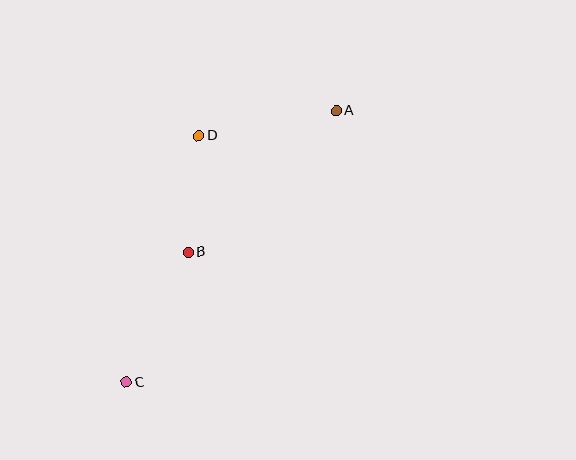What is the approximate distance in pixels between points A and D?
The distance between A and D is approximately 140 pixels.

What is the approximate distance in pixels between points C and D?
The distance between C and D is approximately 257 pixels.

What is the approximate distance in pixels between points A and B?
The distance between A and B is approximately 205 pixels.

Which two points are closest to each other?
Points B and D are closest to each other.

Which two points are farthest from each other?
Points A and C are farthest from each other.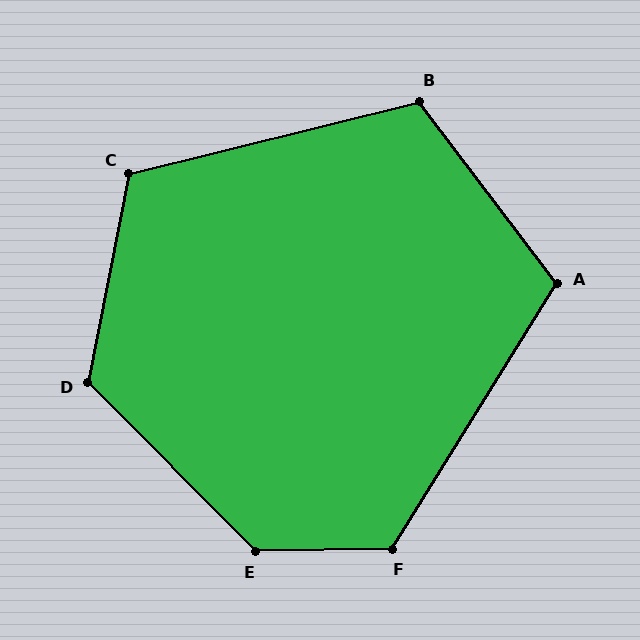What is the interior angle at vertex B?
Approximately 113 degrees (obtuse).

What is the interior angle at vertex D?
Approximately 124 degrees (obtuse).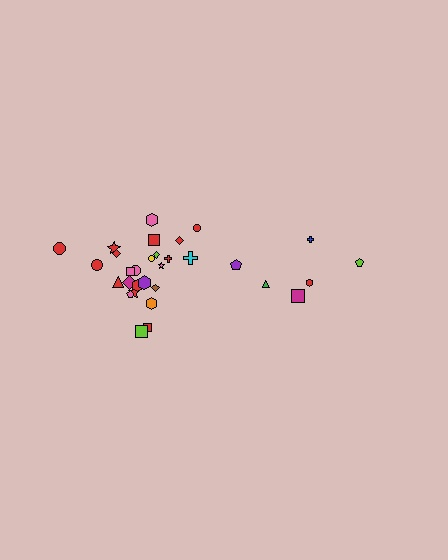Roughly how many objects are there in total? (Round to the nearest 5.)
Roughly 30 objects in total.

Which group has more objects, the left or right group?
The left group.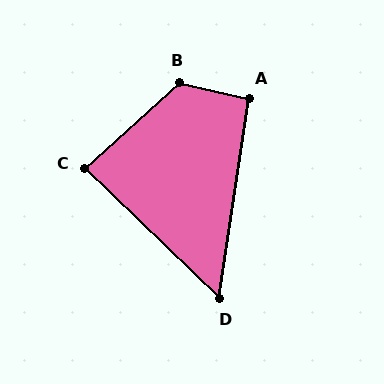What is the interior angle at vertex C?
Approximately 86 degrees (approximately right).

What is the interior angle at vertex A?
Approximately 94 degrees (approximately right).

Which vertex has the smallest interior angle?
D, at approximately 55 degrees.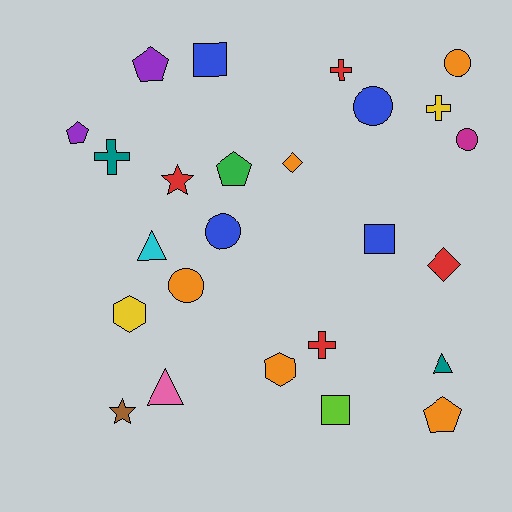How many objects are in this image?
There are 25 objects.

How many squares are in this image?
There are 3 squares.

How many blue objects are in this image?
There are 4 blue objects.